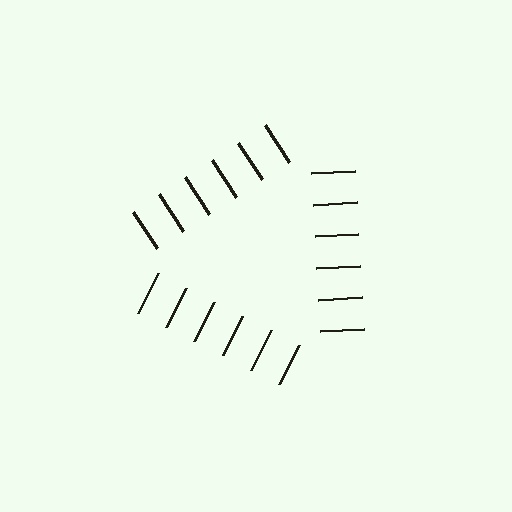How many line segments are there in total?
18 — 6 along each of the 3 edges.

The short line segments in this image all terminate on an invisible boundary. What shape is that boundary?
An illusory triangle — the line segments terminate on its edges but no continuous stroke is drawn.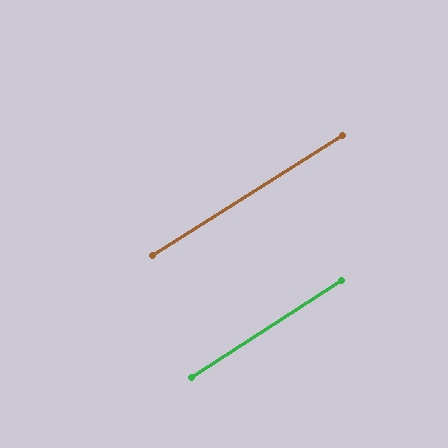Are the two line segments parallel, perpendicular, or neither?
Parallel — their directions differ by only 0.8°.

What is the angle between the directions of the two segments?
Approximately 1 degree.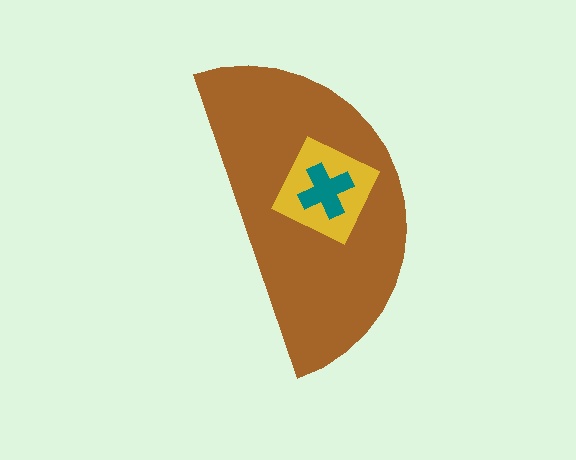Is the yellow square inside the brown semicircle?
Yes.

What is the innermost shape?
The teal cross.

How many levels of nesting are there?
3.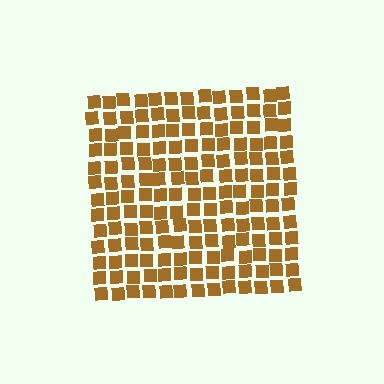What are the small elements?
The small elements are squares.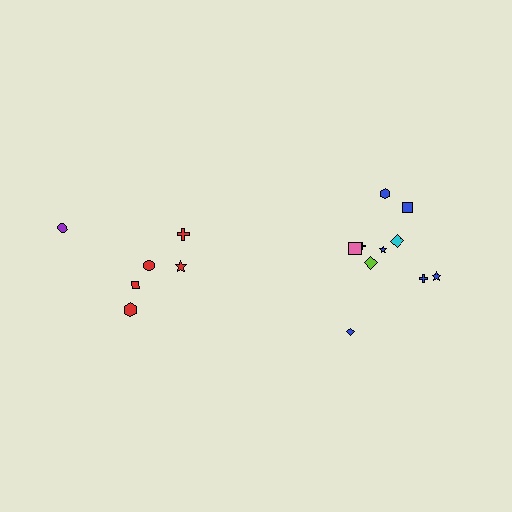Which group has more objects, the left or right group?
The right group.